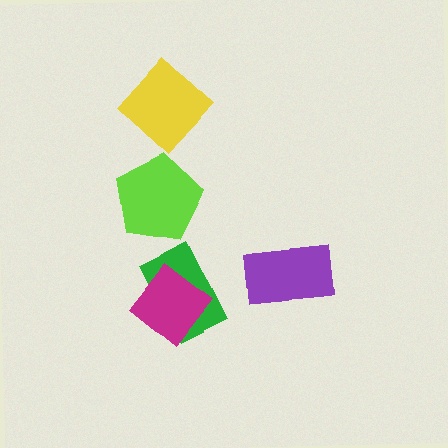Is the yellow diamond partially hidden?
No, no other shape covers it.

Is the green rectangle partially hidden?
Yes, it is partially covered by another shape.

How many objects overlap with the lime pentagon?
0 objects overlap with the lime pentagon.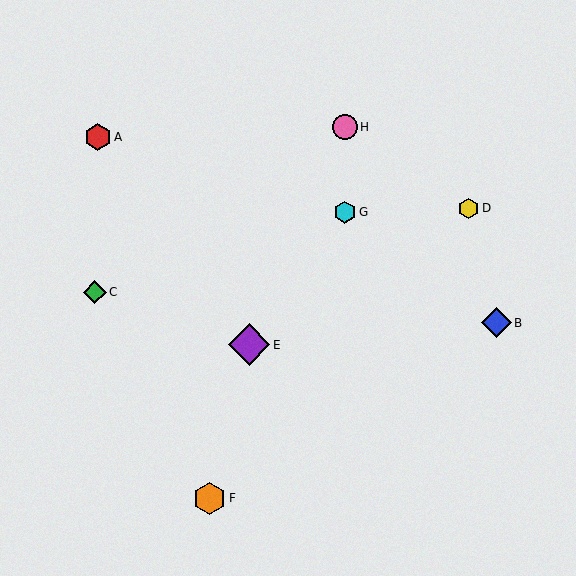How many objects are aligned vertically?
2 objects (G, H) are aligned vertically.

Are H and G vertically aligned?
Yes, both are at x≈345.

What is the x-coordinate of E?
Object E is at x≈249.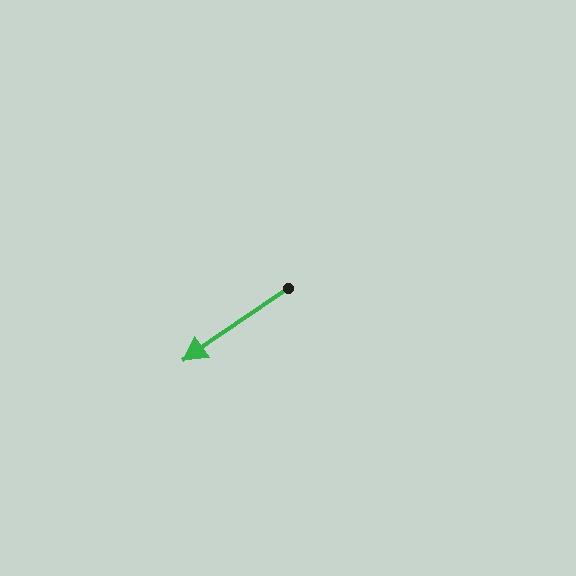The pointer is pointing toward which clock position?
Roughly 8 o'clock.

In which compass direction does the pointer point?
Southwest.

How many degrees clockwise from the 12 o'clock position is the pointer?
Approximately 235 degrees.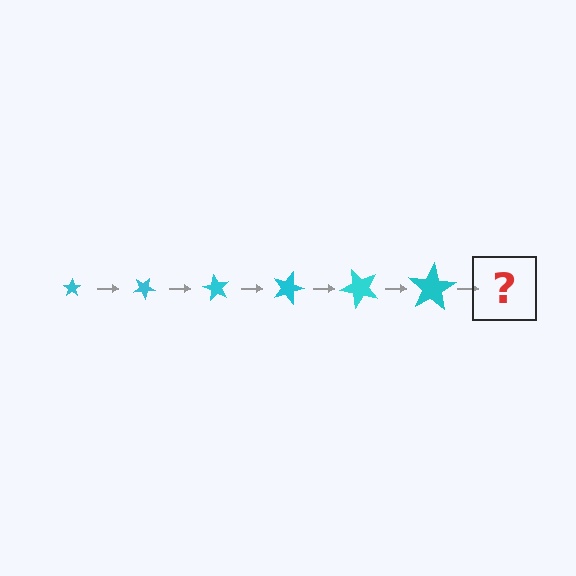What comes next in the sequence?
The next element should be a star, larger than the previous one and rotated 180 degrees from the start.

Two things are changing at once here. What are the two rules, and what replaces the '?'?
The two rules are that the star grows larger each step and it rotates 30 degrees each step. The '?' should be a star, larger than the previous one and rotated 180 degrees from the start.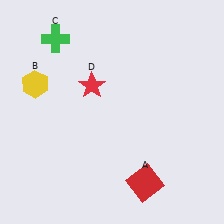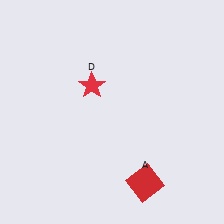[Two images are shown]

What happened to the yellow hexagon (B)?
The yellow hexagon (B) was removed in Image 2. It was in the top-left area of Image 1.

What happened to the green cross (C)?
The green cross (C) was removed in Image 2. It was in the top-left area of Image 1.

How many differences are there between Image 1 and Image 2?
There are 2 differences between the two images.